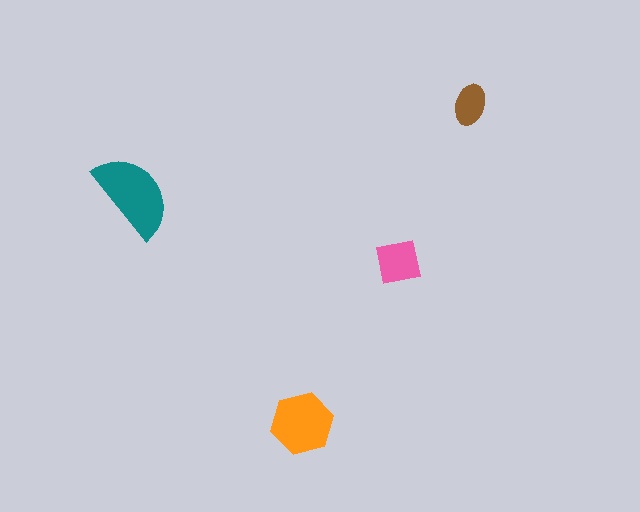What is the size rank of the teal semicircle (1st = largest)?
1st.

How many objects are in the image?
There are 4 objects in the image.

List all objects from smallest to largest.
The brown ellipse, the pink square, the orange hexagon, the teal semicircle.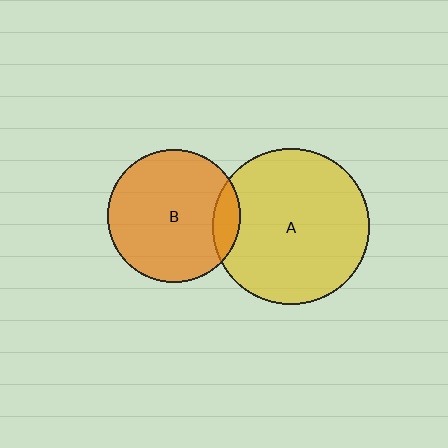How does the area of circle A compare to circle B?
Approximately 1.4 times.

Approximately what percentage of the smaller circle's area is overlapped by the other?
Approximately 10%.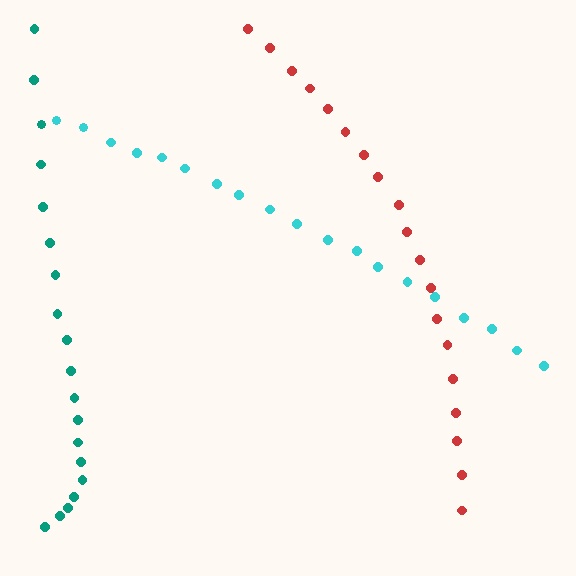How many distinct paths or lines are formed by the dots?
There are 3 distinct paths.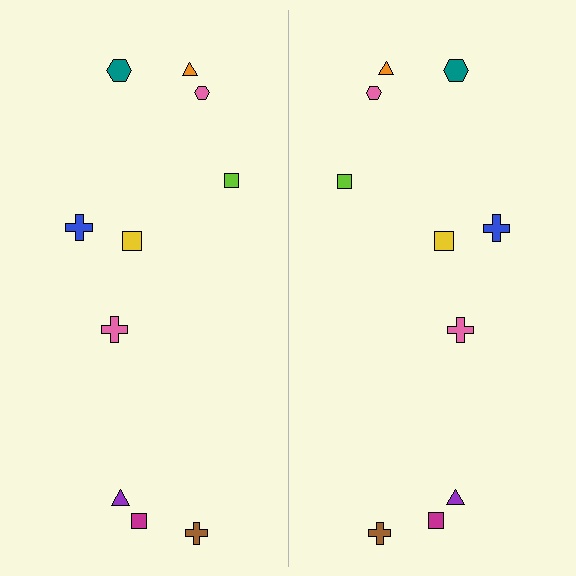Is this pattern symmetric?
Yes, this pattern has bilateral (reflection) symmetry.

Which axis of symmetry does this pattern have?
The pattern has a vertical axis of symmetry running through the center of the image.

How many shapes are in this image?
There are 20 shapes in this image.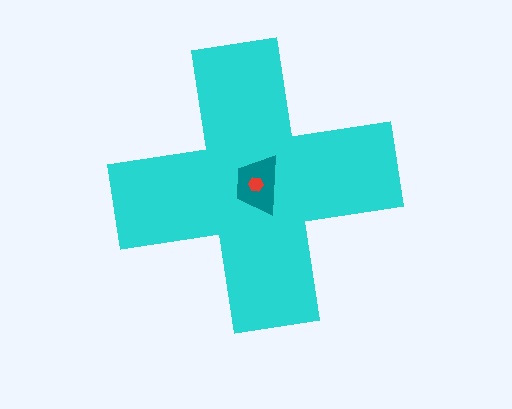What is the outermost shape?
The cyan cross.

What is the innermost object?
The red hexagon.